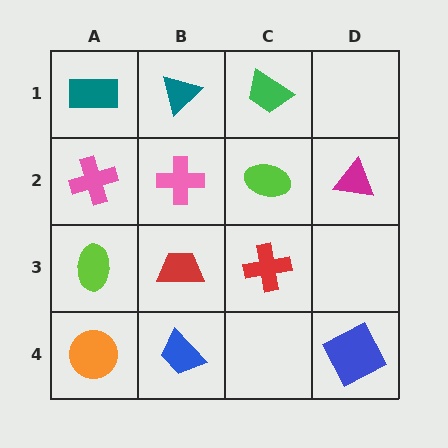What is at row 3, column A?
A lime ellipse.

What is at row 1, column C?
A green trapezoid.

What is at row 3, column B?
A red trapezoid.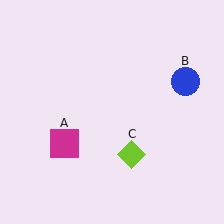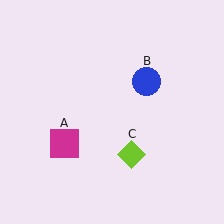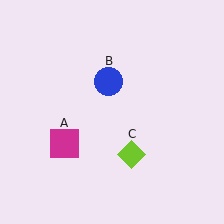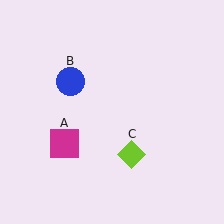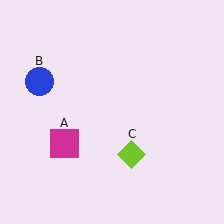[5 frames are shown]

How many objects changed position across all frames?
1 object changed position: blue circle (object B).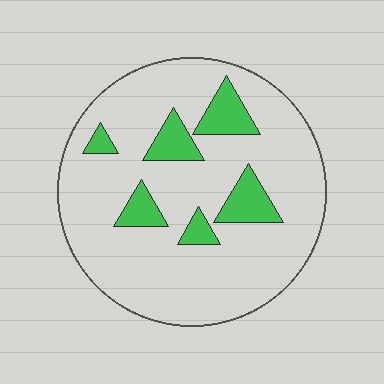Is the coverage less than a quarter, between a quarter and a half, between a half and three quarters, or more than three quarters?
Less than a quarter.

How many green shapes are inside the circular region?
6.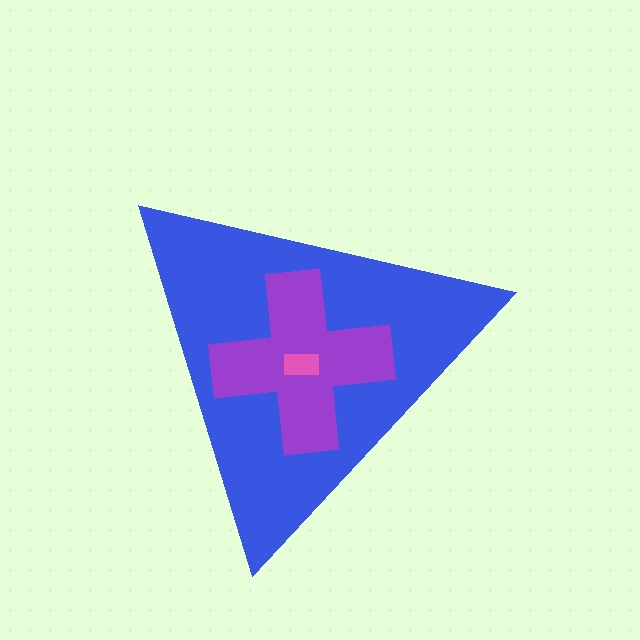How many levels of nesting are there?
3.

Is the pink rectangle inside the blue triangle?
Yes.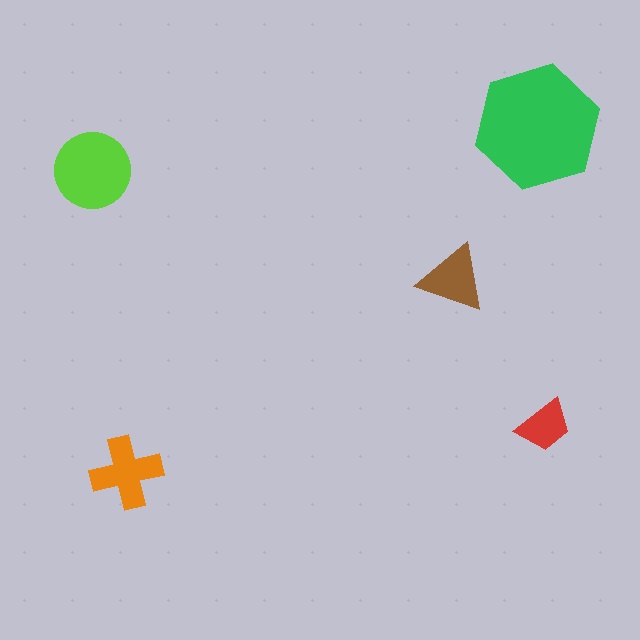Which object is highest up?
The green hexagon is topmost.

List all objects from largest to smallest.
The green hexagon, the lime circle, the orange cross, the brown triangle, the red trapezoid.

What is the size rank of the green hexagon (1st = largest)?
1st.